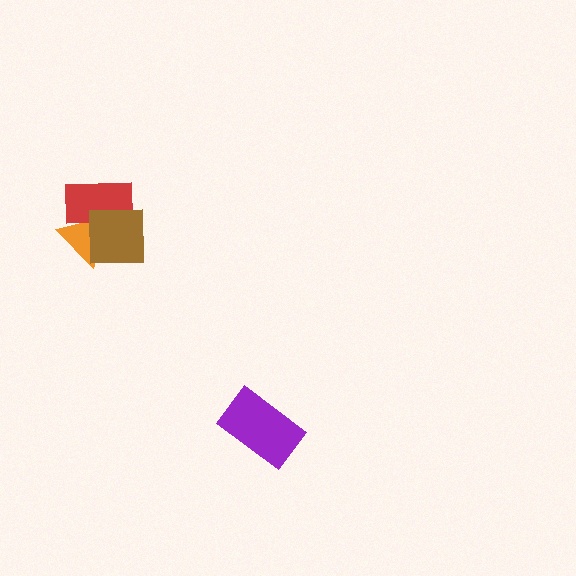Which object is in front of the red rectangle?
The brown square is in front of the red rectangle.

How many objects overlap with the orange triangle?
2 objects overlap with the orange triangle.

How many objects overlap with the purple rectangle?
0 objects overlap with the purple rectangle.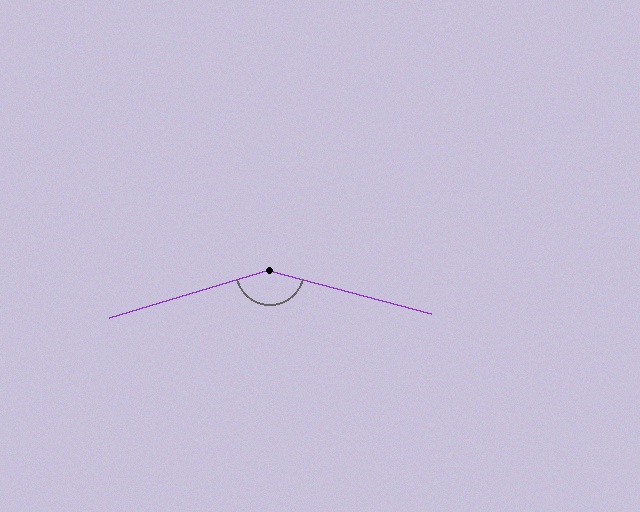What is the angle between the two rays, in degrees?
Approximately 148 degrees.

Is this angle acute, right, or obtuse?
It is obtuse.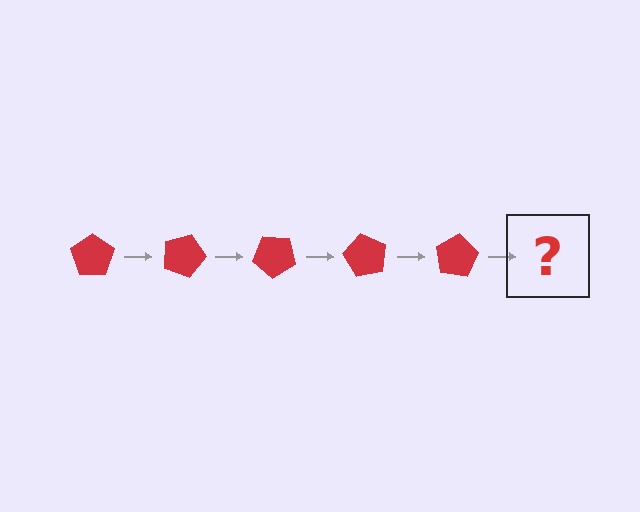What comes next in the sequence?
The next element should be a red pentagon rotated 100 degrees.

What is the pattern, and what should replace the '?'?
The pattern is that the pentagon rotates 20 degrees each step. The '?' should be a red pentagon rotated 100 degrees.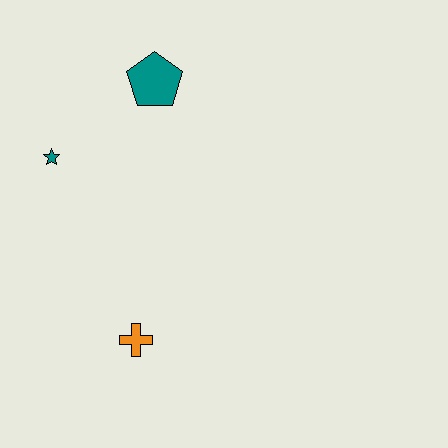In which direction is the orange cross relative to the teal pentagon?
The orange cross is below the teal pentagon.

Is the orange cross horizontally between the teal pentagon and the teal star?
Yes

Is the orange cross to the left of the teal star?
No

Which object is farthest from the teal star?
The orange cross is farthest from the teal star.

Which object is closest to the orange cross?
The teal star is closest to the orange cross.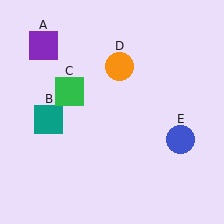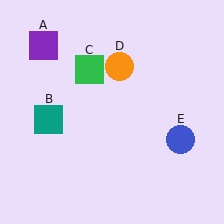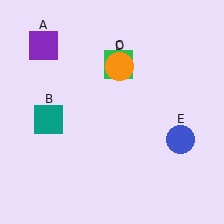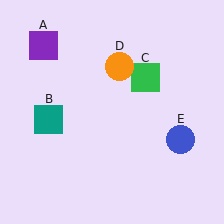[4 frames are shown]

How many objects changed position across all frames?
1 object changed position: green square (object C).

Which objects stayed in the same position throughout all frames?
Purple square (object A) and teal square (object B) and orange circle (object D) and blue circle (object E) remained stationary.